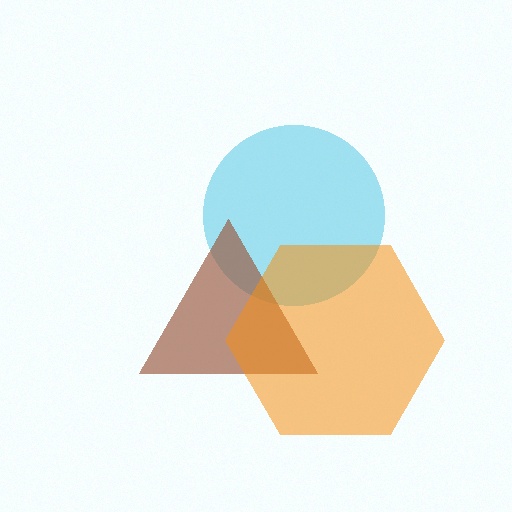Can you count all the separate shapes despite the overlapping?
Yes, there are 3 separate shapes.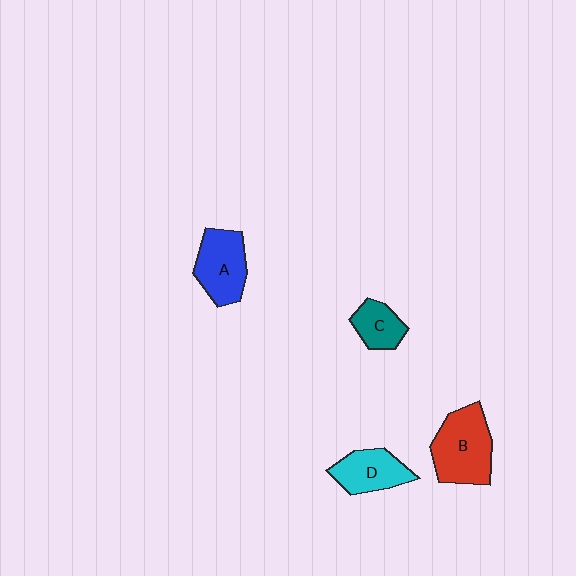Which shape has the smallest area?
Shape C (teal).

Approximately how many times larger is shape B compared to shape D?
Approximately 1.4 times.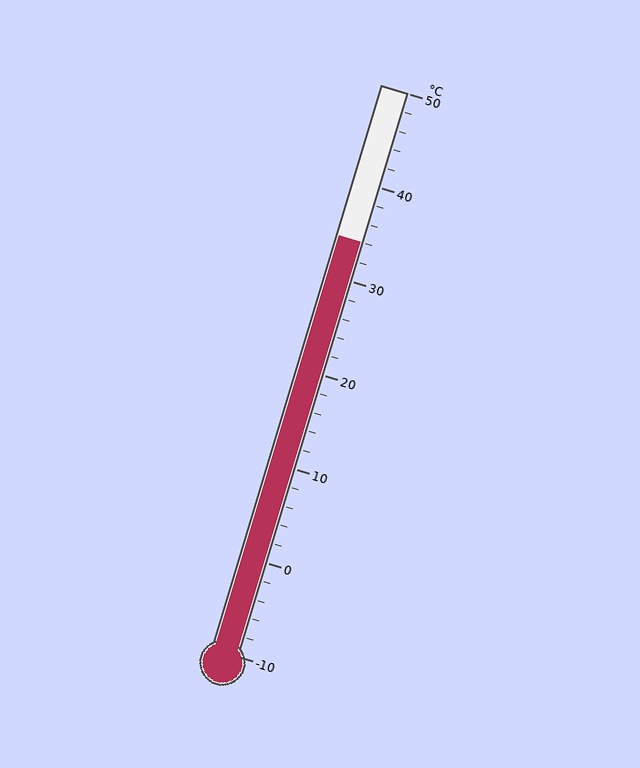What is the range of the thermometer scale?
The thermometer scale ranges from -10°C to 50°C.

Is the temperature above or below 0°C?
The temperature is above 0°C.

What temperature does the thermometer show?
The thermometer shows approximately 34°C.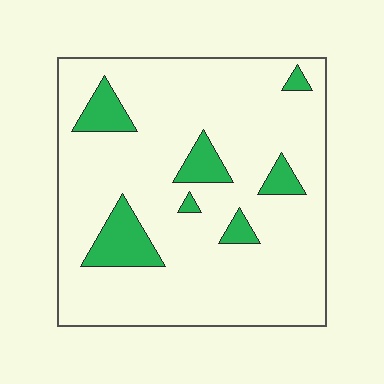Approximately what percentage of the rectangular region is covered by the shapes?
Approximately 15%.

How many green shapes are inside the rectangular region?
7.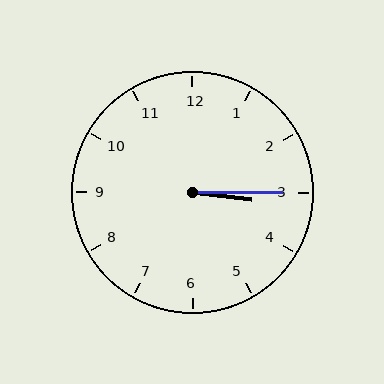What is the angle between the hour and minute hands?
Approximately 8 degrees.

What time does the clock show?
3:15.